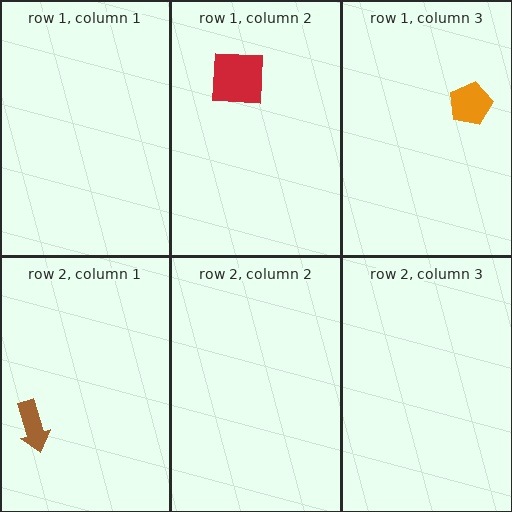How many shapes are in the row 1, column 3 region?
1.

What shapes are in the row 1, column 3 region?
The orange pentagon.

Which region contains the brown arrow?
The row 2, column 1 region.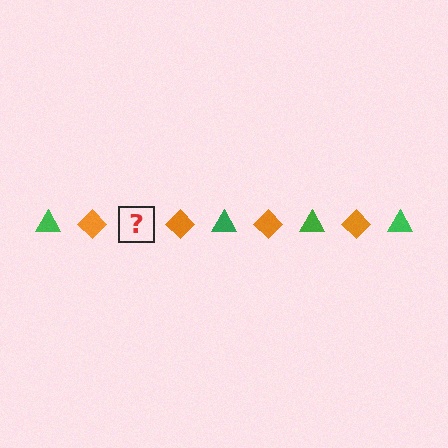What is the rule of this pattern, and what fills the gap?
The rule is that the pattern alternates between green triangle and orange diamond. The gap should be filled with a green triangle.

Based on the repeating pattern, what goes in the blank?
The blank should be a green triangle.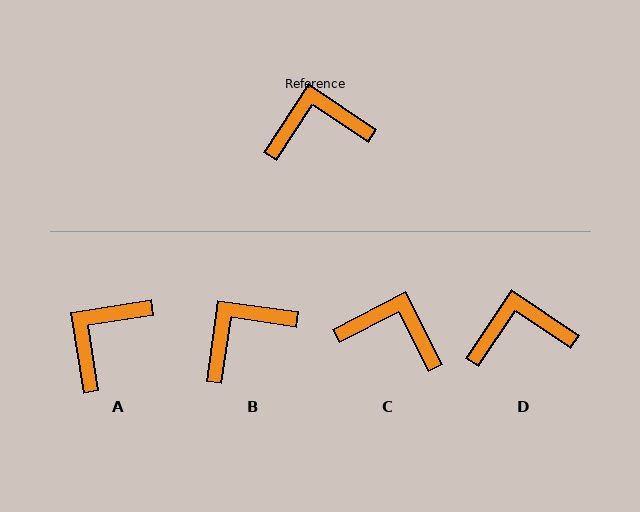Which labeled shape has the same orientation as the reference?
D.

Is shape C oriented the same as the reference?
No, it is off by about 29 degrees.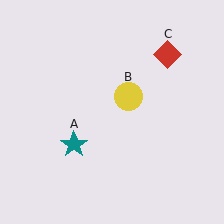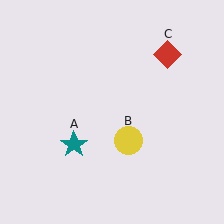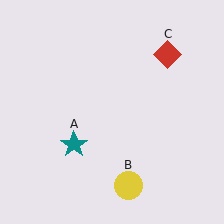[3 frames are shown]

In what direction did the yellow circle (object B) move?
The yellow circle (object B) moved down.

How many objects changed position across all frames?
1 object changed position: yellow circle (object B).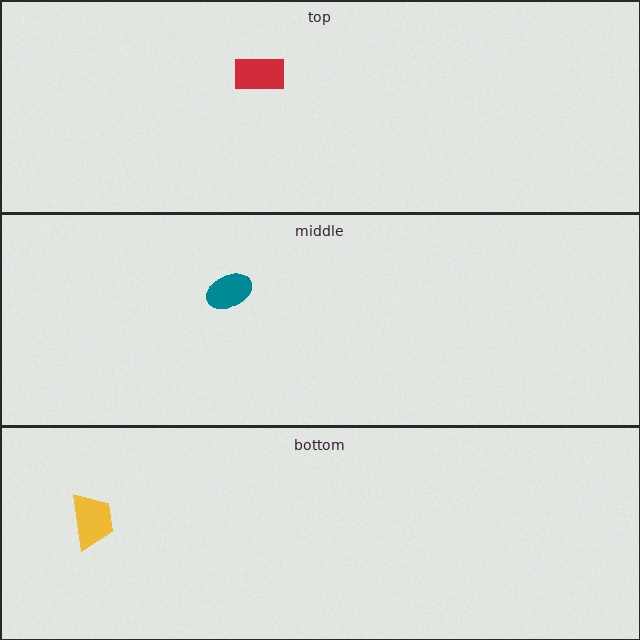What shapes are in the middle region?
The teal ellipse.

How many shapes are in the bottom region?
1.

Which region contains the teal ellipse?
The middle region.